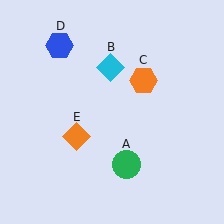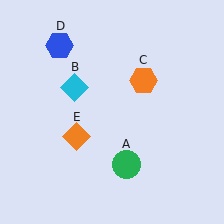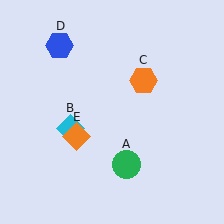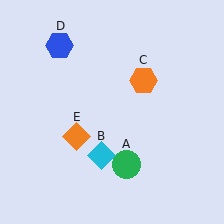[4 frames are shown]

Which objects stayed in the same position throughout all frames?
Green circle (object A) and orange hexagon (object C) and blue hexagon (object D) and orange diamond (object E) remained stationary.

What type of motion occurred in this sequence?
The cyan diamond (object B) rotated counterclockwise around the center of the scene.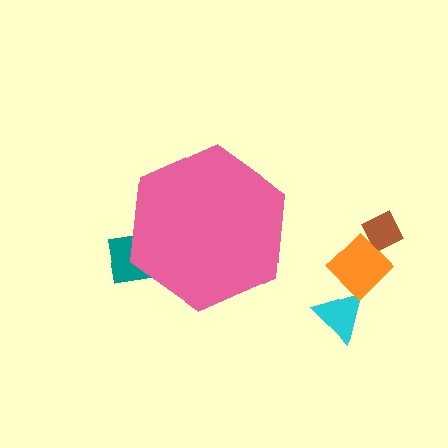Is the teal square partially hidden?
Yes, the teal square is partially hidden behind the pink hexagon.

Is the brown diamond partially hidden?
No, the brown diamond is fully visible.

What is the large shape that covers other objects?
A pink hexagon.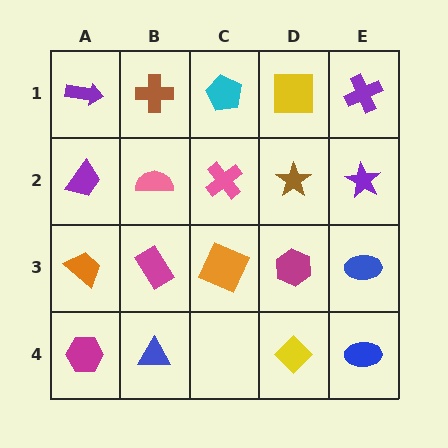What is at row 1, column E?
A purple cross.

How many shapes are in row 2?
5 shapes.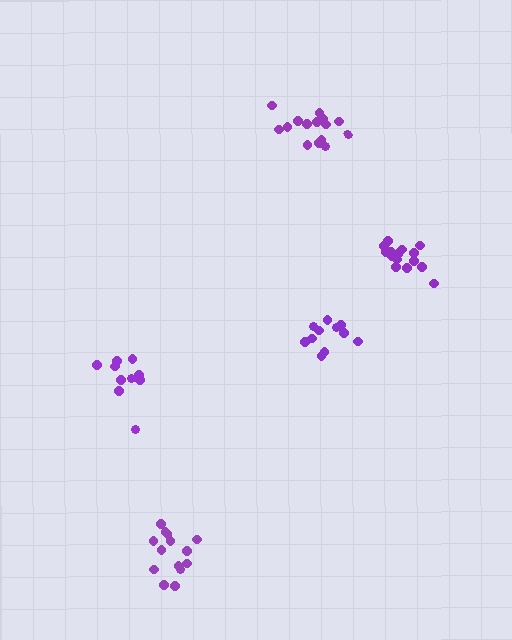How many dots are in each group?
Group 1: 14 dots, Group 2: 11 dots, Group 3: 10 dots, Group 4: 15 dots, Group 5: 15 dots (65 total).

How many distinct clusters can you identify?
There are 5 distinct clusters.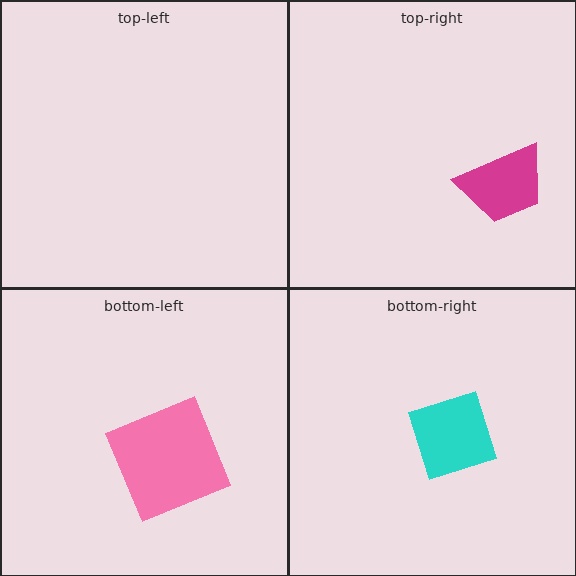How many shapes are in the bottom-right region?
1.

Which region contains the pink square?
The bottom-left region.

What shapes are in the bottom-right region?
The cyan diamond.